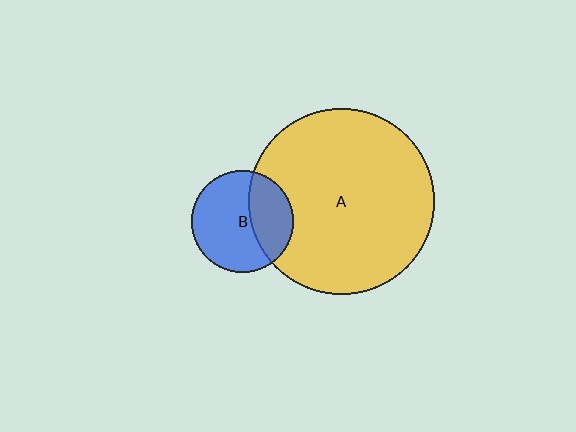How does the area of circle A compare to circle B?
Approximately 3.3 times.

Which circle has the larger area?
Circle A (yellow).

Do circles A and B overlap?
Yes.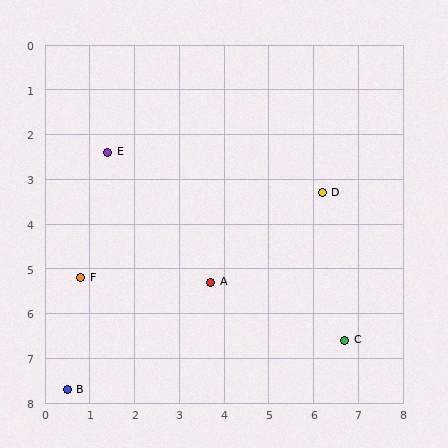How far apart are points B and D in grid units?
Points B and D are about 7.2 grid units apart.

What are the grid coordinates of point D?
Point D is at approximately (6.2, 3.3).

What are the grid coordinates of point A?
Point A is at approximately (3.7, 5.3).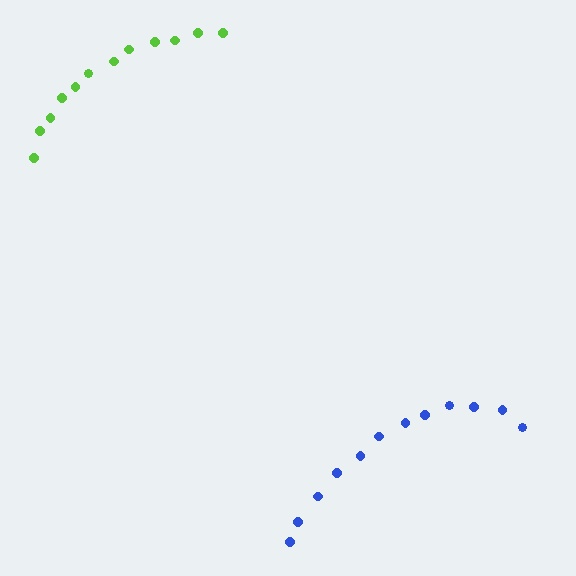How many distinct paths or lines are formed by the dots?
There are 2 distinct paths.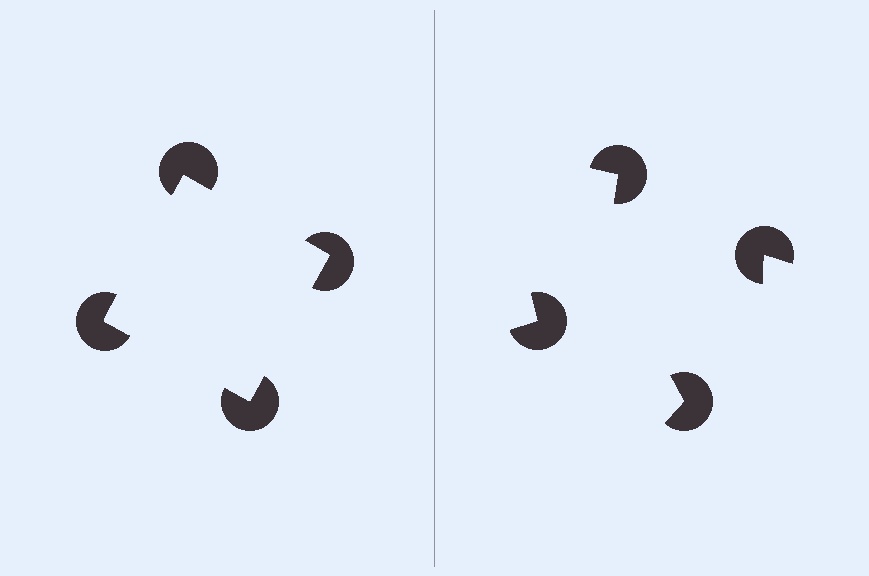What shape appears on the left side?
An illusory square.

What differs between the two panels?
The pac-man discs are positioned identically on both sides; only the wedge orientations differ. On the left they align to a square; on the right they are misaligned.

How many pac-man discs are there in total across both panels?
8 — 4 on each side.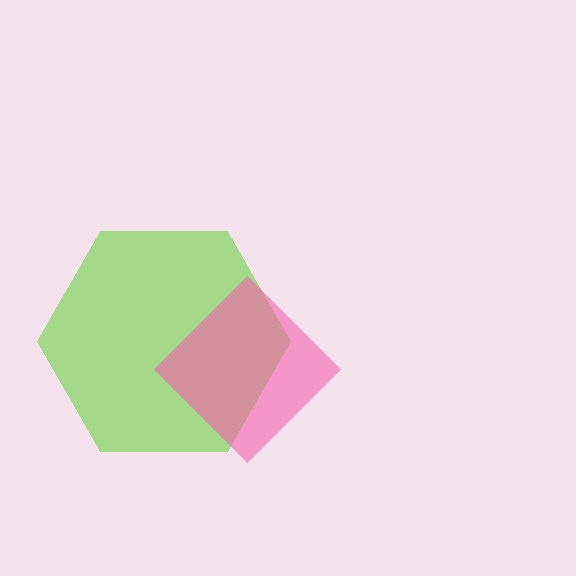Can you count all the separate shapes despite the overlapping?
Yes, there are 2 separate shapes.